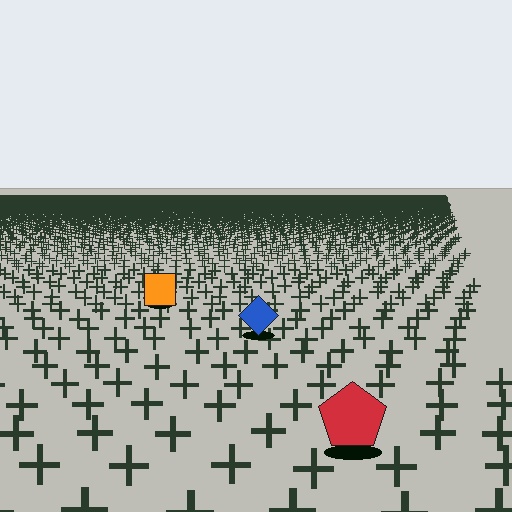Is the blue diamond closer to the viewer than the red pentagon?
No. The red pentagon is closer — you can tell from the texture gradient: the ground texture is coarser near it.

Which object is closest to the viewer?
The red pentagon is closest. The texture marks near it are larger and more spread out.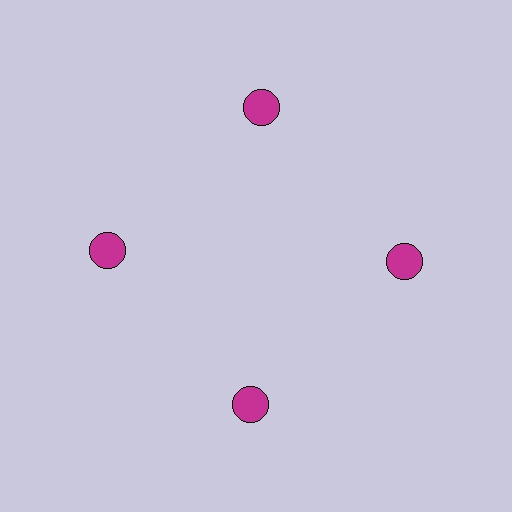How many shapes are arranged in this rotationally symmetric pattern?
There are 4 shapes, arranged in 4 groups of 1.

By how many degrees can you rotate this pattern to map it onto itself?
The pattern maps onto itself every 90 degrees of rotation.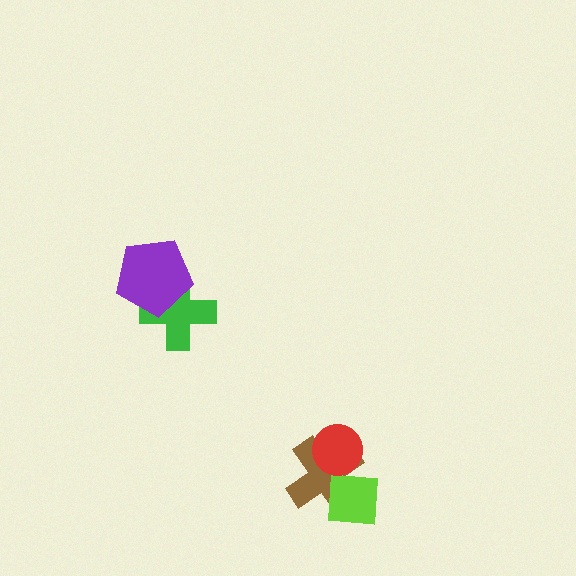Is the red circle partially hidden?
No, no other shape covers it.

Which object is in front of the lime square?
The red circle is in front of the lime square.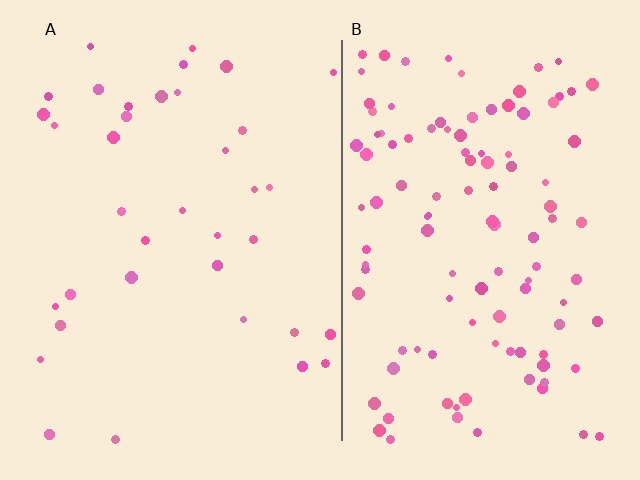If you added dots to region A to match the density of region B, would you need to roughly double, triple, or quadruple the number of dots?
Approximately triple.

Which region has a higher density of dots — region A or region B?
B (the right).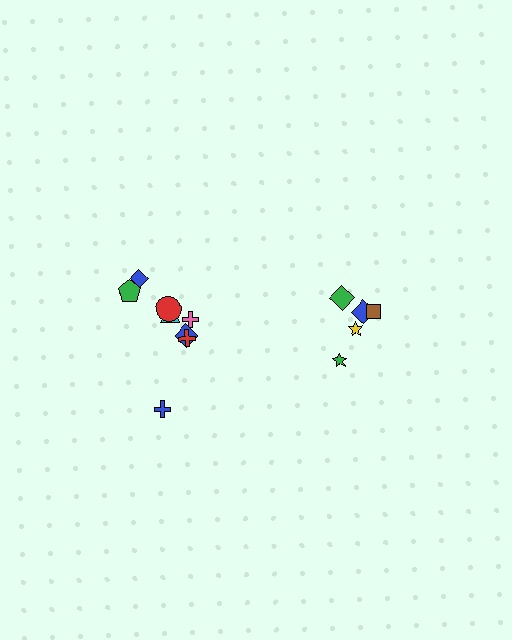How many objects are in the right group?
There are 5 objects.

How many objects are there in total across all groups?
There are 13 objects.